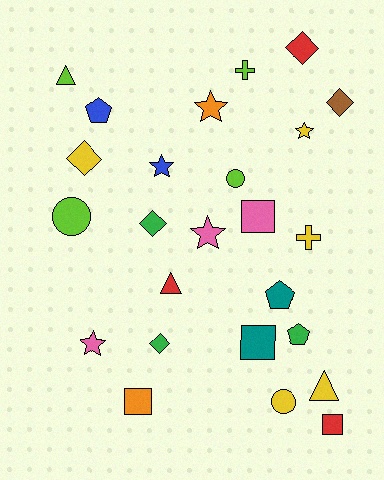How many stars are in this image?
There are 5 stars.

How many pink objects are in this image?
There are 3 pink objects.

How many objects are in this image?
There are 25 objects.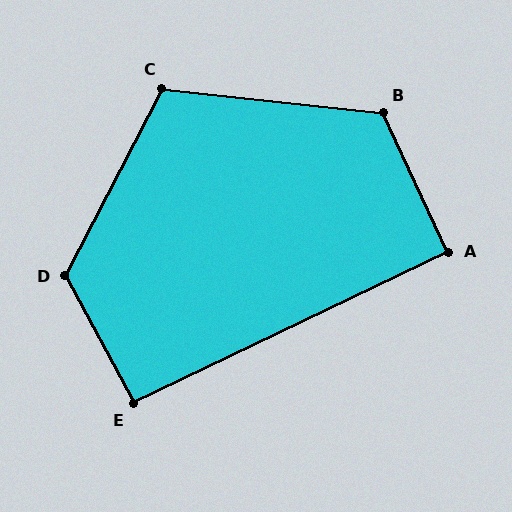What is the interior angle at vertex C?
Approximately 111 degrees (obtuse).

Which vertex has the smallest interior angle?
A, at approximately 91 degrees.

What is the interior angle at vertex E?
Approximately 92 degrees (approximately right).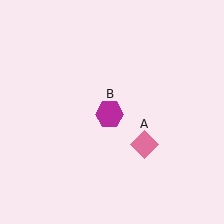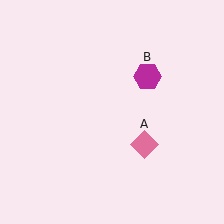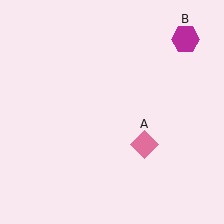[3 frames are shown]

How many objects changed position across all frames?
1 object changed position: magenta hexagon (object B).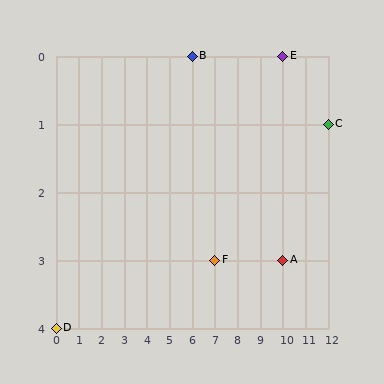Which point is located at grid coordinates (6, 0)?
Point B is at (6, 0).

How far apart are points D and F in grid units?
Points D and F are 7 columns and 1 row apart (about 7.1 grid units diagonally).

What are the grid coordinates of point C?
Point C is at grid coordinates (12, 1).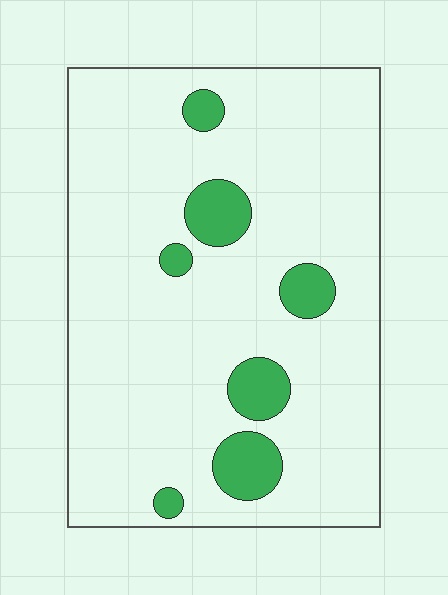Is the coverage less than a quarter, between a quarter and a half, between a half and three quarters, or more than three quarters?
Less than a quarter.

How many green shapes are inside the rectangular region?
7.